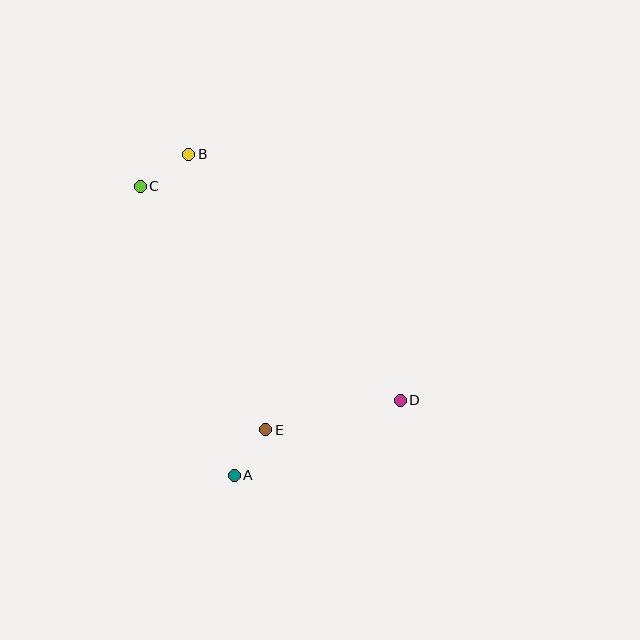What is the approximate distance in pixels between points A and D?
The distance between A and D is approximately 182 pixels.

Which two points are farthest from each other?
Points C and D are farthest from each other.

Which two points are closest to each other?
Points A and E are closest to each other.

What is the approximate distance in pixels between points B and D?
The distance between B and D is approximately 324 pixels.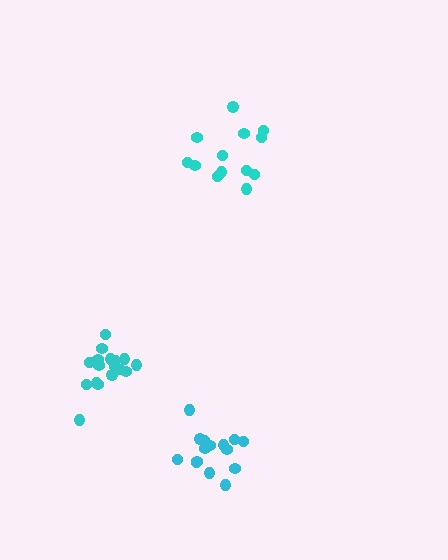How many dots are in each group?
Group 1: 13 dots, Group 2: 17 dots, Group 3: 15 dots (45 total).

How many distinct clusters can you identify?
There are 3 distinct clusters.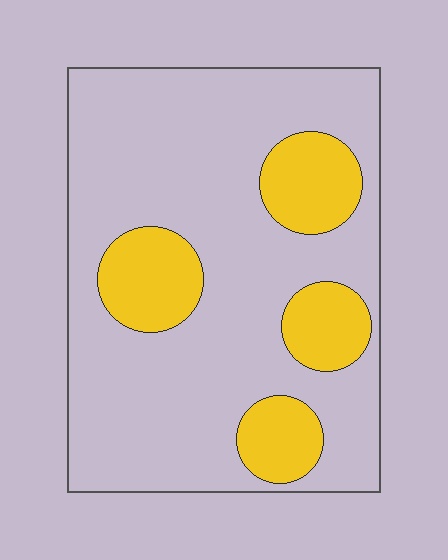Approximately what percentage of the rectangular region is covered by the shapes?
Approximately 25%.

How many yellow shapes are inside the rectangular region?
4.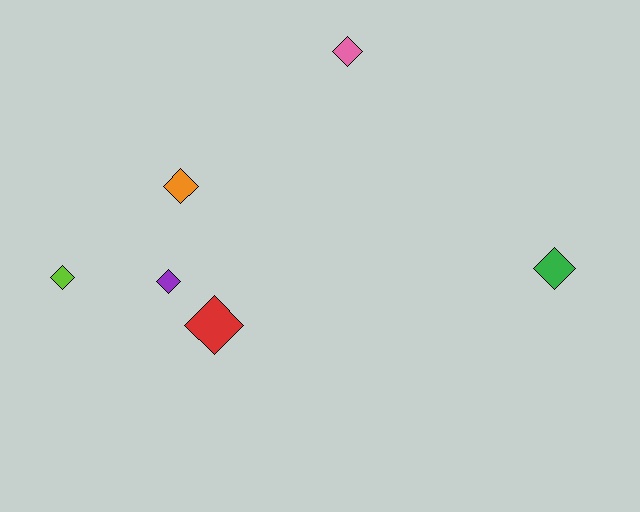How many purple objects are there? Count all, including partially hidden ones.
There is 1 purple object.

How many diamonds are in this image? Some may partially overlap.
There are 6 diamonds.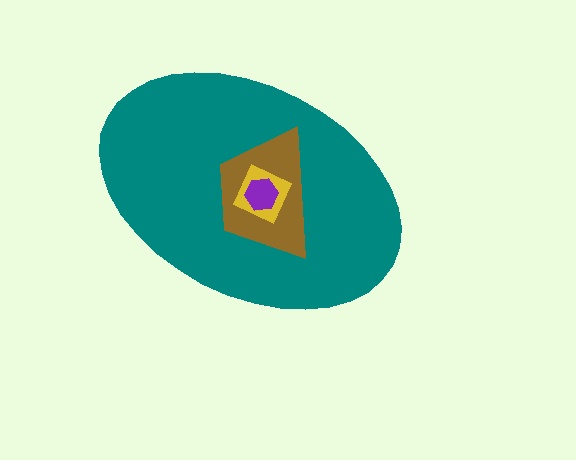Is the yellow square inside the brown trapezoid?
Yes.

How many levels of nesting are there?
4.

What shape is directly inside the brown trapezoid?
The yellow square.